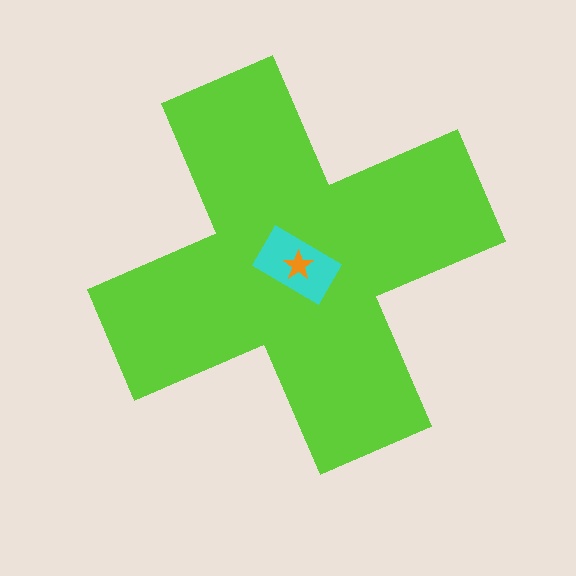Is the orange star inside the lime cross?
Yes.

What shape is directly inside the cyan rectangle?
The orange star.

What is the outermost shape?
The lime cross.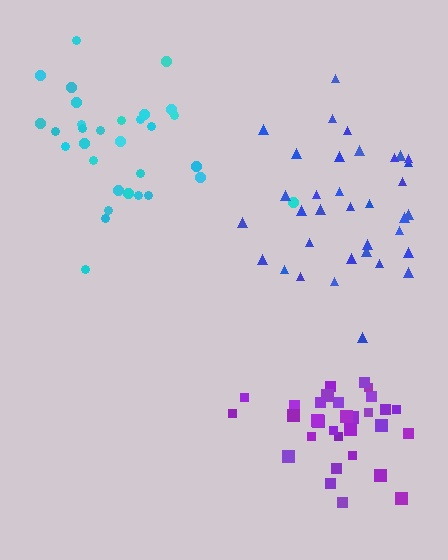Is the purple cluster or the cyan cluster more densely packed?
Purple.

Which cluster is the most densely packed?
Purple.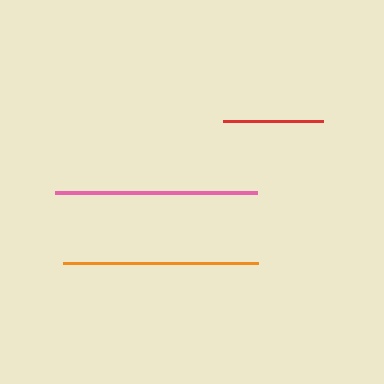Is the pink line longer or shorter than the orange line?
The pink line is longer than the orange line.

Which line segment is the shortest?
The red line is the shortest at approximately 100 pixels.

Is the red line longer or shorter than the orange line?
The orange line is longer than the red line.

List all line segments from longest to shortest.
From longest to shortest: pink, orange, red.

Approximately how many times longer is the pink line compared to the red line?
The pink line is approximately 2.0 times the length of the red line.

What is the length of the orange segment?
The orange segment is approximately 195 pixels long.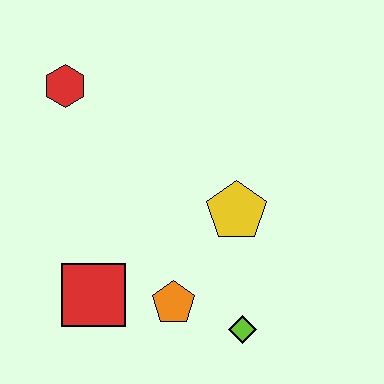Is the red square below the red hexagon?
Yes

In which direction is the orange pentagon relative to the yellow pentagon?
The orange pentagon is below the yellow pentagon.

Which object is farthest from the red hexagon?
The lime diamond is farthest from the red hexagon.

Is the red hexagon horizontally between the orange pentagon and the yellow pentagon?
No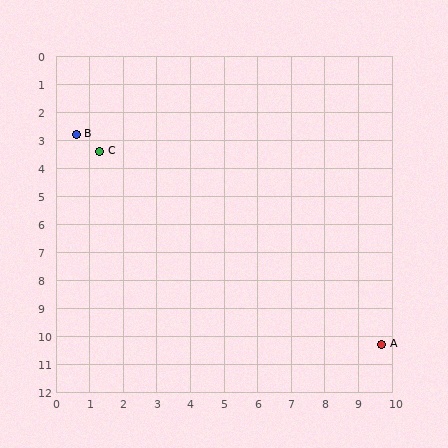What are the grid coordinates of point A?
Point A is at approximately (9.7, 10.3).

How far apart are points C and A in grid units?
Points C and A are about 10.9 grid units apart.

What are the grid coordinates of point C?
Point C is at approximately (1.3, 3.4).